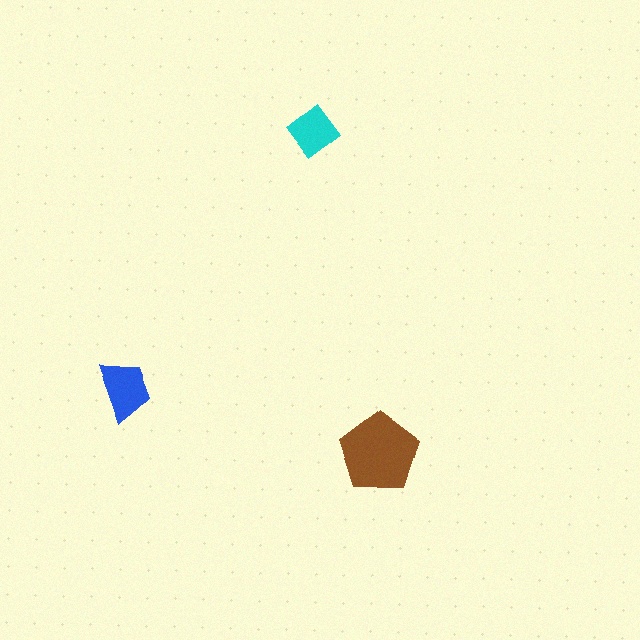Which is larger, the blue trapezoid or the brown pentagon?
The brown pentagon.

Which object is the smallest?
The cyan diamond.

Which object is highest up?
The cyan diamond is topmost.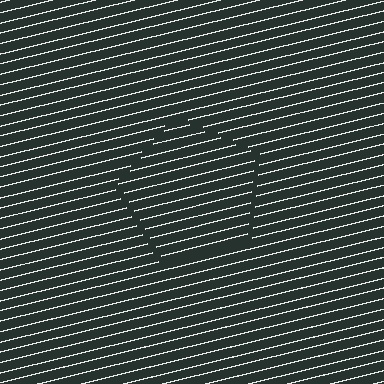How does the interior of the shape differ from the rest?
The interior of the shape contains the same grating, shifted by half a period — the contour is defined by the phase discontinuity where line-ends from the inner and outer gratings abut.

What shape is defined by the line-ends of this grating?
An illusory pentagon. The interior of the shape contains the same grating, shifted by half a period — the contour is defined by the phase discontinuity where line-ends from the inner and outer gratings abut.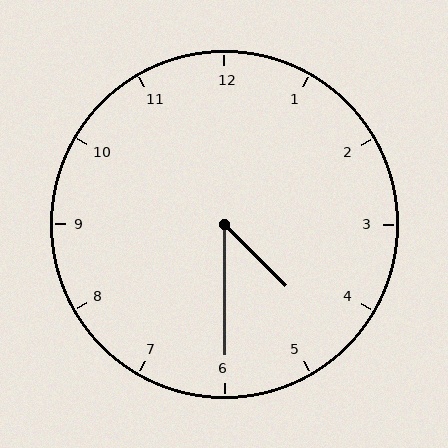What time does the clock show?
4:30.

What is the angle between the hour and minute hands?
Approximately 45 degrees.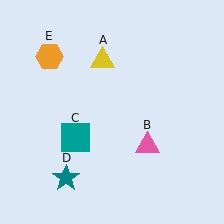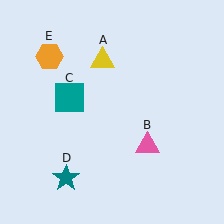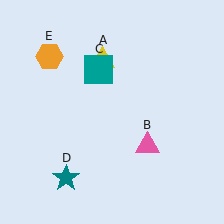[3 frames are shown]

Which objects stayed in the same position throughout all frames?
Yellow triangle (object A) and pink triangle (object B) and teal star (object D) and orange hexagon (object E) remained stationary.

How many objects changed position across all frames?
1 object changed position: teal square (object C).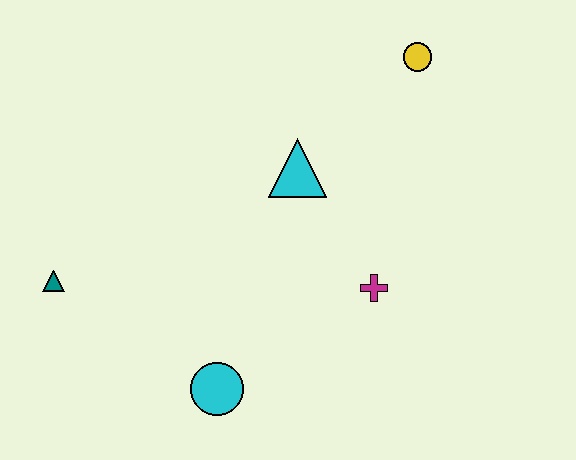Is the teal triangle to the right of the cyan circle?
No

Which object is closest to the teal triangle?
The cyan circle is closest to the teal triangle.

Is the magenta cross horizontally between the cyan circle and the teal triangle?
No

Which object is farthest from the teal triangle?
The yellow circle is farthest from the teal triangle.